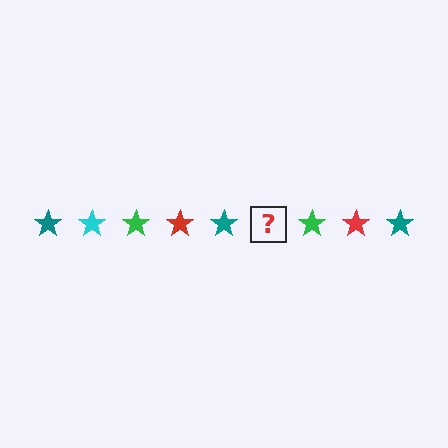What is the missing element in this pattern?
The missing element is a cyan star.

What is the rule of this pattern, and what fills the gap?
The rule is that the pattern cycles through teal, cyan, green, red stars. The gap should be filled with a cyan star.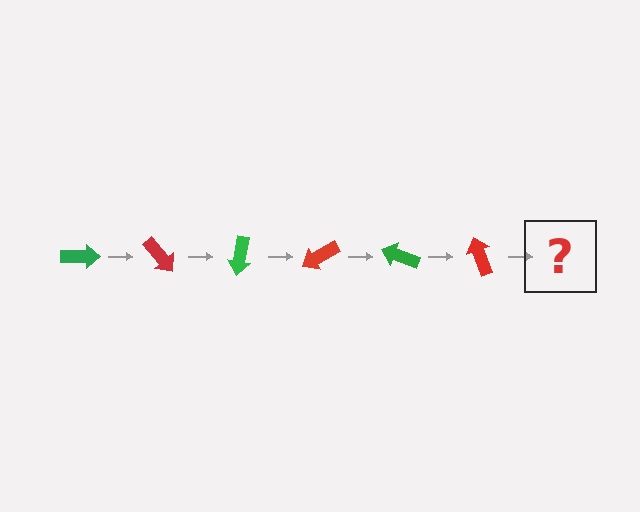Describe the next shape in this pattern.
It should be a green arrow, rotated 300 degrees from the start.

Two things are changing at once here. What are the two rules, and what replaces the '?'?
The two rules are that it rotates 50 degrees each step and the color cycles through green and red. The '?' should be a green arrow, rotated 300 degrees from the start.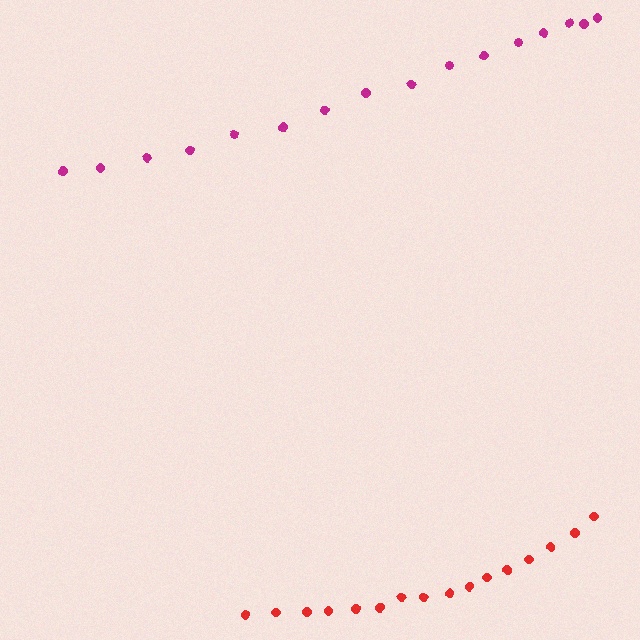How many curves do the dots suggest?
There are 2 distinct paths.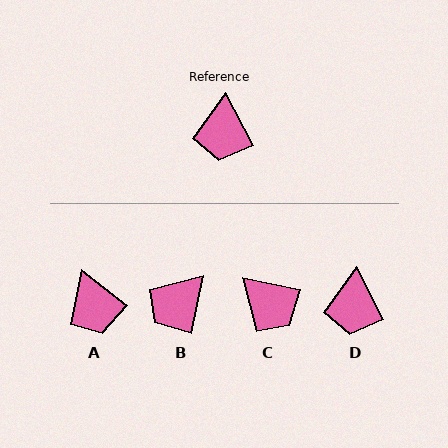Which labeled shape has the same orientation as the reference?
D.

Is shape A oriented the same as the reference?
No, it is off by about 25 degrees.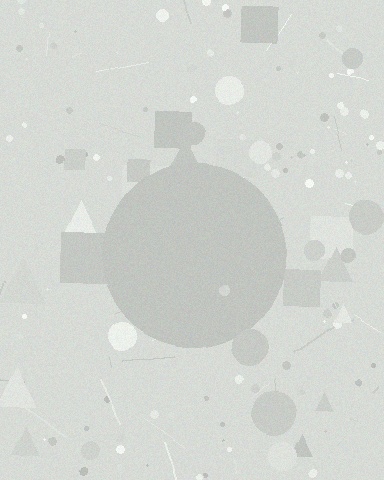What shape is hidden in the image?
A circle is hidden in the image.